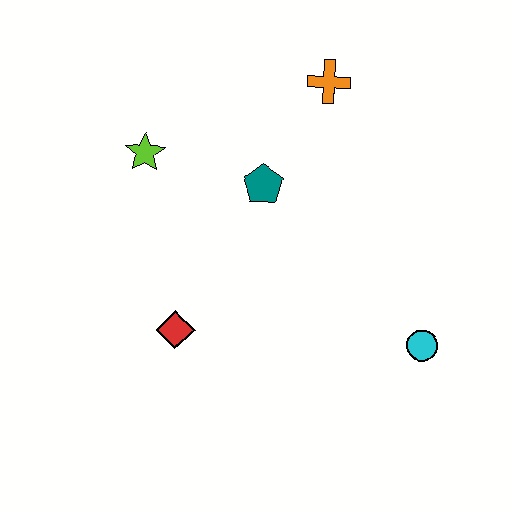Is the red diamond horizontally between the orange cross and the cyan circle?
No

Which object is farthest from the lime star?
The cyan circle is farthest from the lime star.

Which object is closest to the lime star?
The teal pentagon is closest to the lime star.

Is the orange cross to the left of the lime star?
No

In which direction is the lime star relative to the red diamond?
The lime star is above the red diamond.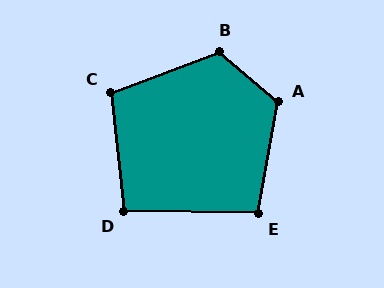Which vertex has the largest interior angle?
A, at approximately 120 degrees.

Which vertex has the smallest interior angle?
D, at approximately 97 degrees.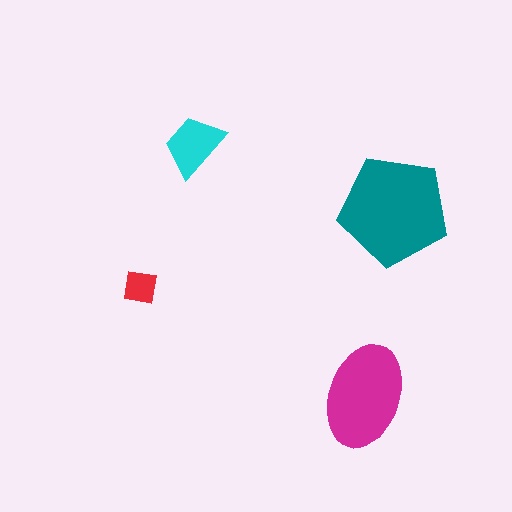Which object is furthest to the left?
The red square is leftmost.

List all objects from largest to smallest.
The teal pentagon, the magenta ellipse, the cyan trapezoid, the red square.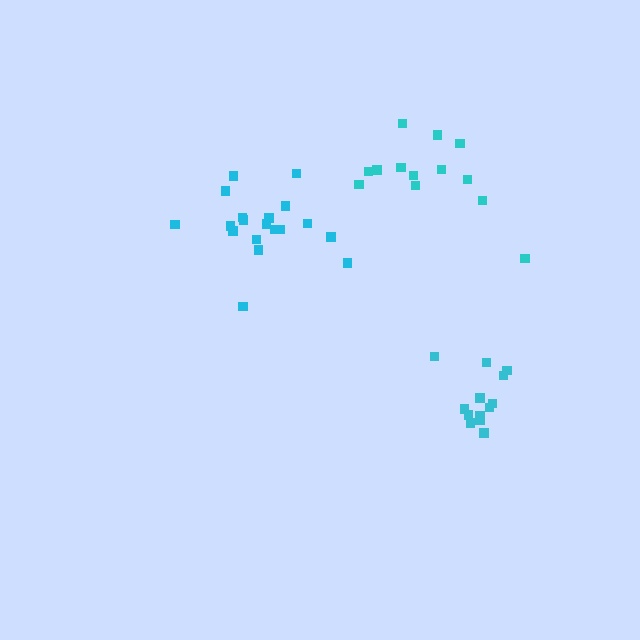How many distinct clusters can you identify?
There are 3 distinct clusters.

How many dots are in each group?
Group 1: 13 dots, Group 2: 19 dots, Group 3: 13 dots (45 total).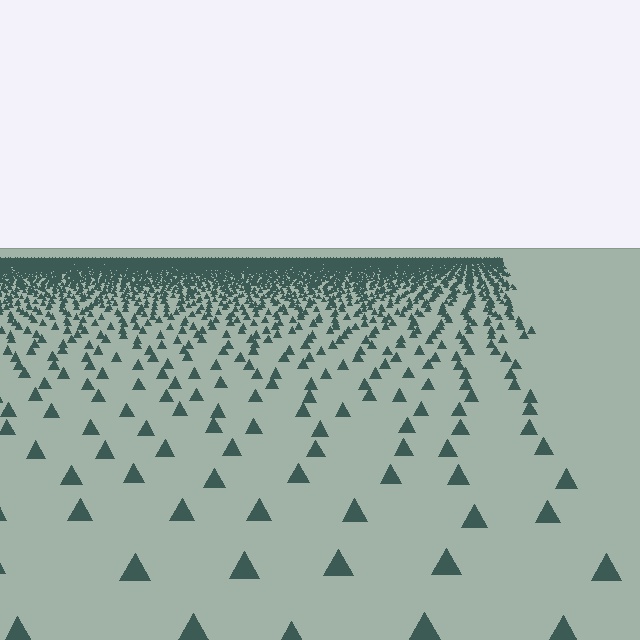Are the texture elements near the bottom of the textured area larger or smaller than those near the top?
Larger. Near the bottom, elements are closer to the viewer and appear at a bigger on-screen size.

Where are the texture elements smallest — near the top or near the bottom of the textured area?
Near the top.